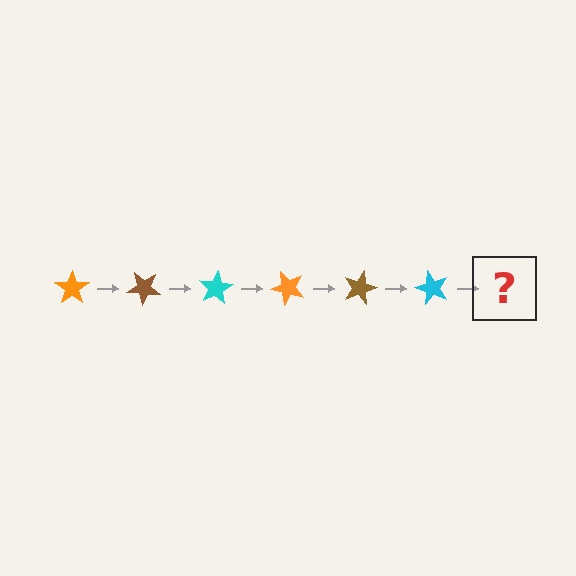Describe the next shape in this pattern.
It should be an orange star, rotated 240 degrees from the start.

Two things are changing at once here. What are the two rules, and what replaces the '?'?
The two rules are that it rotates 40 degrees each step and the color cycles through orange, brown, and cyan. The '?' should be an orange star, rotated 240 degrees from the start.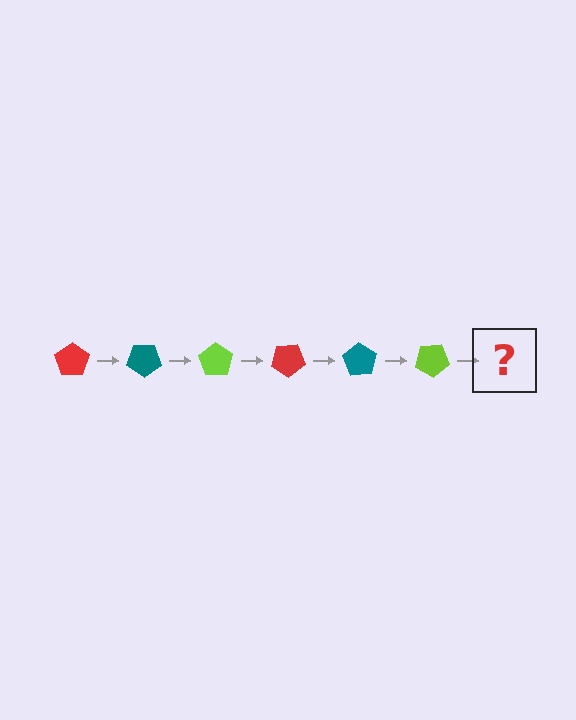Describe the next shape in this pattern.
It should be a red pentagon, rotated 210 degrees from the start.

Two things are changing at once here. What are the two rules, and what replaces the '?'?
The two rules are that it rotates 35 degrees each step and the color cycles through red, teal, and lime. The '?' should be a red pentagon, rotated 210 degrees from the start.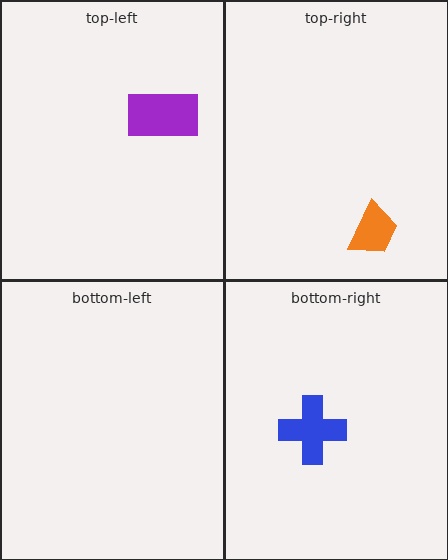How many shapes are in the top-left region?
1.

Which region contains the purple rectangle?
The top-left region.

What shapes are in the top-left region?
The purple rectangle.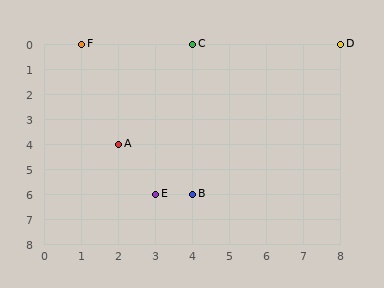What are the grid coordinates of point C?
Point C is at grid coordinates (4, 0).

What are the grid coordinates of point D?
Point D is at grid coordinates (8, 0).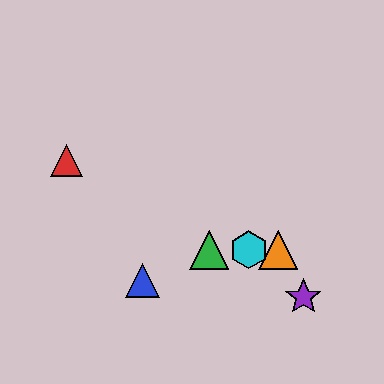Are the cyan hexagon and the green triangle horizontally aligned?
Yes, both are at y≈250.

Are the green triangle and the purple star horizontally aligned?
No, the green triangle is at y≈250 and the purple star is at y≈297.